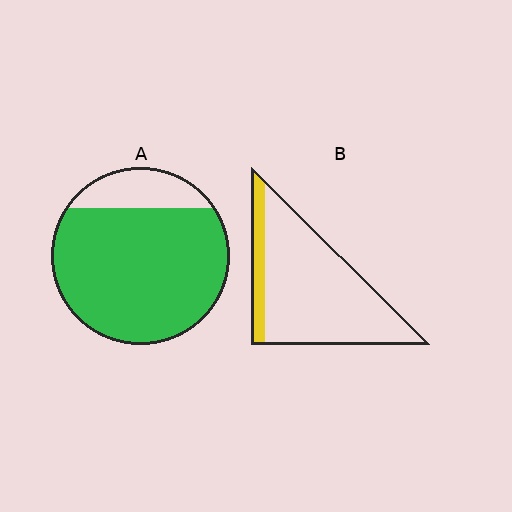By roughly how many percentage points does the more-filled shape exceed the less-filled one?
By roughly 70 percentage points (A over B).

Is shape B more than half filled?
No.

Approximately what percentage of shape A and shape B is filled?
A is approximately 85% and B is approximately 15%.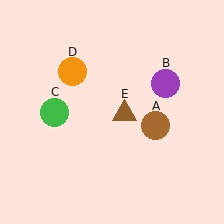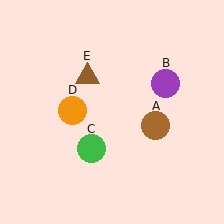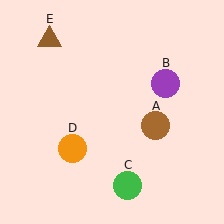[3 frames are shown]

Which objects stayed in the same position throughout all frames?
Brown circle (object A) and purple circle (object B) remained stationary.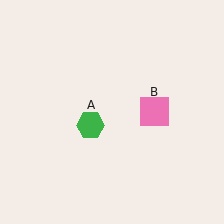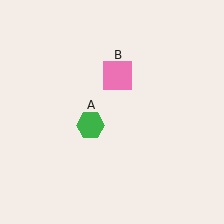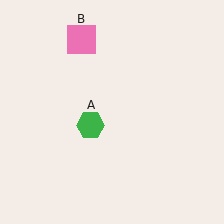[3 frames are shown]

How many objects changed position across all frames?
1 object changed position: pink square (object B).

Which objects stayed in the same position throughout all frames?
Green hexagon (object A) remained stationary.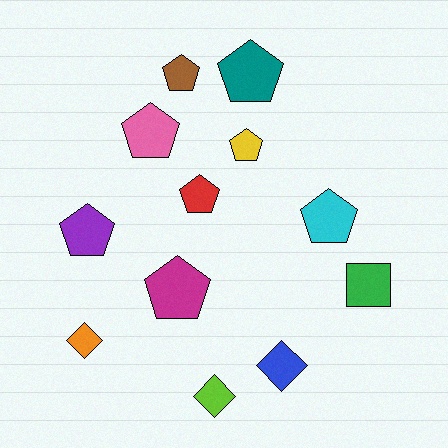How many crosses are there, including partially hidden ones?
There are no crosses.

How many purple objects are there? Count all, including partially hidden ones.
There is 1 purple object.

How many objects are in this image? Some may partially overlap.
There are 12 objects.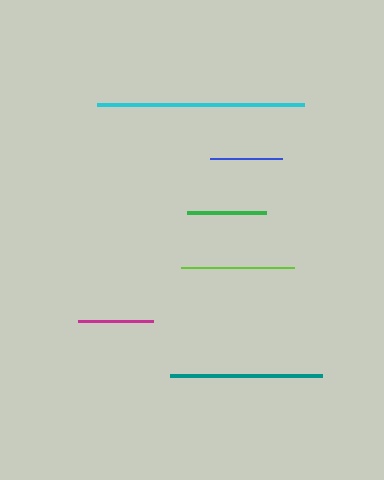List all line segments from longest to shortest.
From longest to shortest: cyan, teal, lime, green, magenta, blue.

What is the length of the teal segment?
The teal segment is approximately 152 pixels long.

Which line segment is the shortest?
The blue line is the shortest at approximately 72 pixels.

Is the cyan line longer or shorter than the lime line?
The cyan line is longer than the lime line.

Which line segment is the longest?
The cyan line is the longest at approximately 207 pixels.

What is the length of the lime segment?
The lime segment is approximately 113 pixels long.